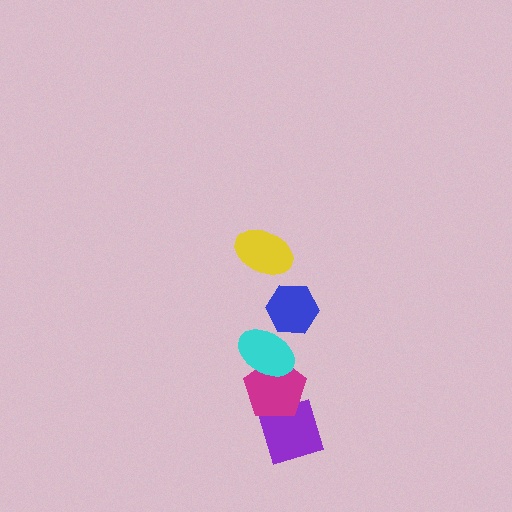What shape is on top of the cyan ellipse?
The blue hexagon is on top of the cyan ellipse.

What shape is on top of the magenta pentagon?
The cyan ellipse is on top of the magenta pentagon.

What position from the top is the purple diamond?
The purple diamond is 5th from the top.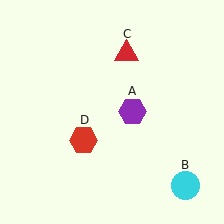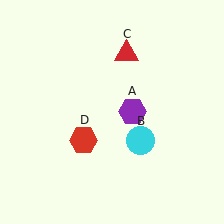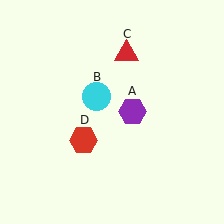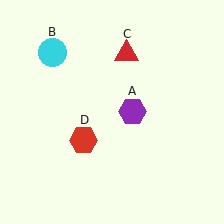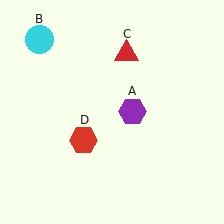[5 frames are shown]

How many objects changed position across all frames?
1 object changed position: cyan circle (object B).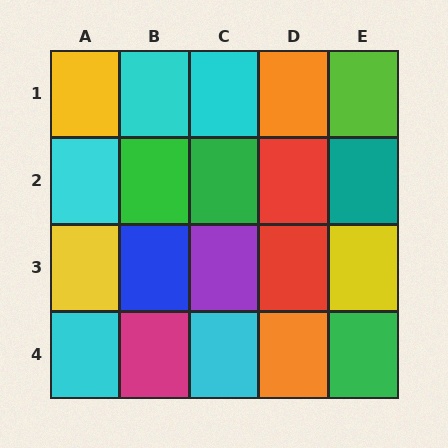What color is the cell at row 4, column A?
Cyan.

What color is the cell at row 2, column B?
Green.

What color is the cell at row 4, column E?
Green.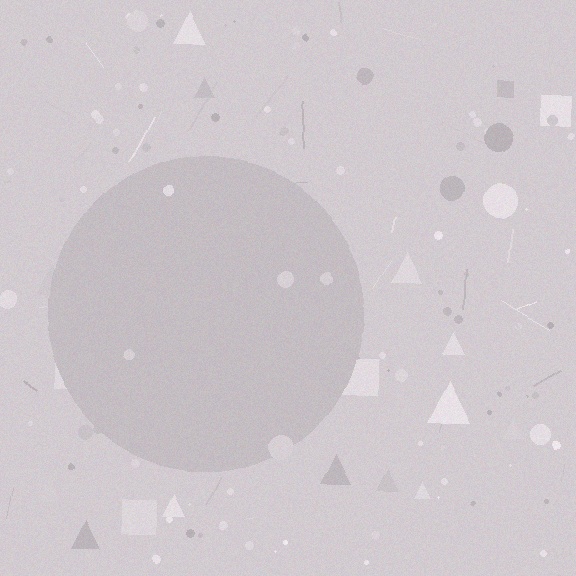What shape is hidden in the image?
A circle is hidden in the image.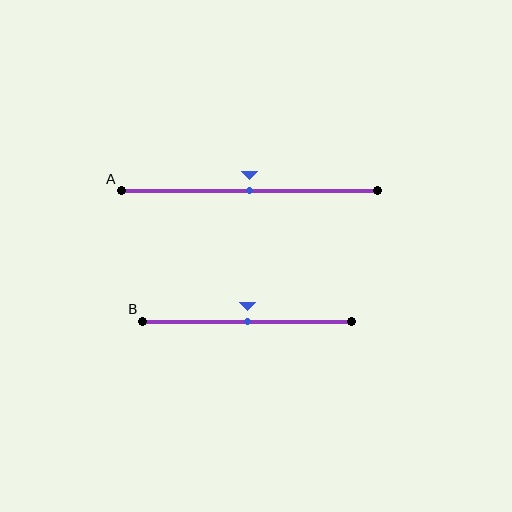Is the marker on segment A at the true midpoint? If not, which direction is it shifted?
Yes, the marker on segment A is at the true midpoint.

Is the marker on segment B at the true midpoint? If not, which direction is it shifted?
Yes, the marker on segment B is at the true midpoint.